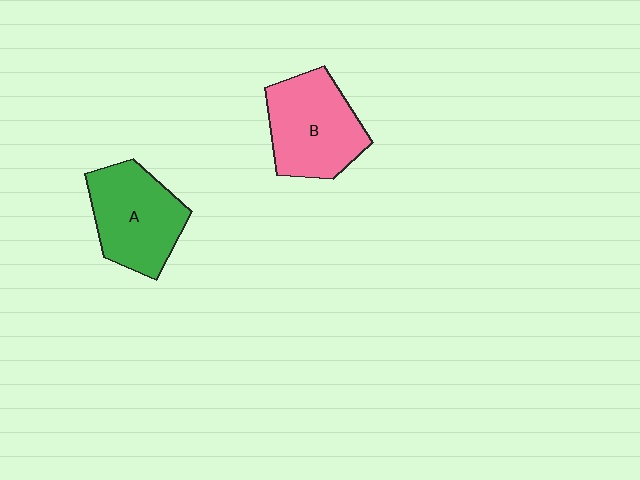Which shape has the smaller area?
Shape A (green).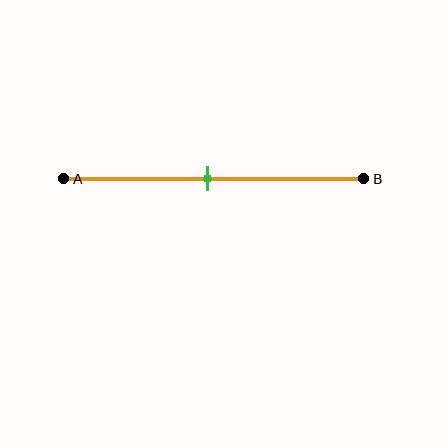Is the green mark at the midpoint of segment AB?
Yes, the mark is approximately at the midpoint.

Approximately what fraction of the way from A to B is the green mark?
The green mark is approximately 50% of the way from A to B.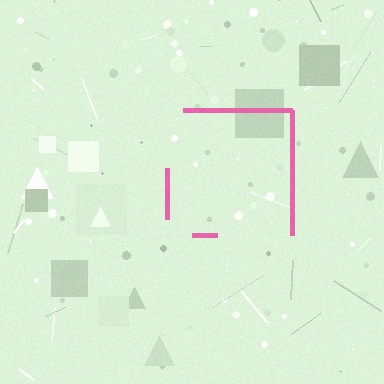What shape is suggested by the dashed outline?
The dashed outline suggests a square.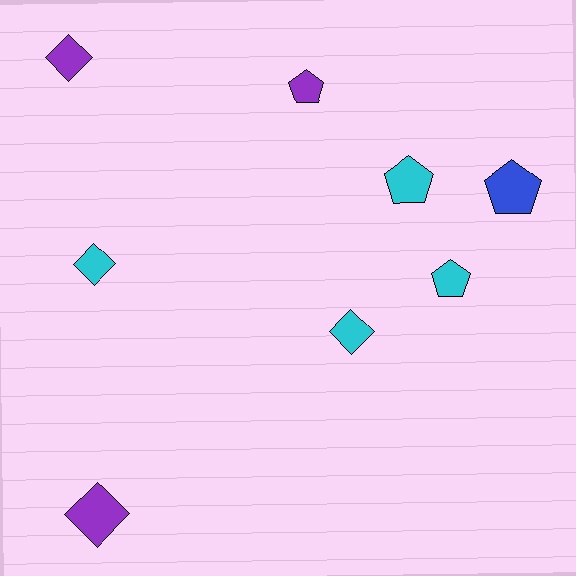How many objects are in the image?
There are 8 objects.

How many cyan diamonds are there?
There are 2 cyan diamonds.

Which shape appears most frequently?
Diamond, with 4 objects.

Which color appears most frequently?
Cyan, with 4 objects.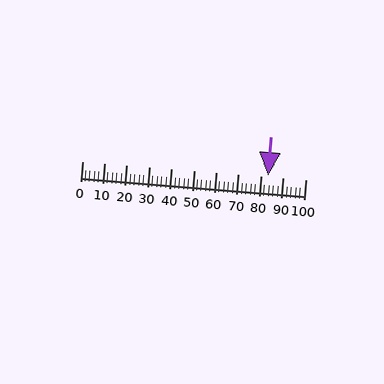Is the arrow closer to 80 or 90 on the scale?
The arrow is closer to 80.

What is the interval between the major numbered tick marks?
The major tick marks are spaced 10 units apart.